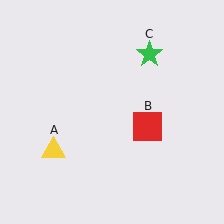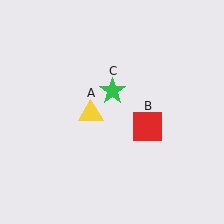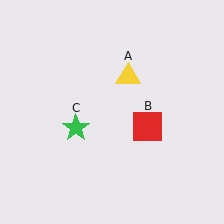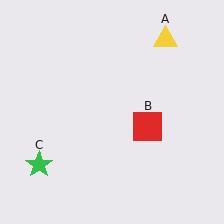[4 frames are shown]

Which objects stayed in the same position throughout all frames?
Red square (object B) remained stationary.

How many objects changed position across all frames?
2 objects changed position: yellow triangle (object A), green star (object C).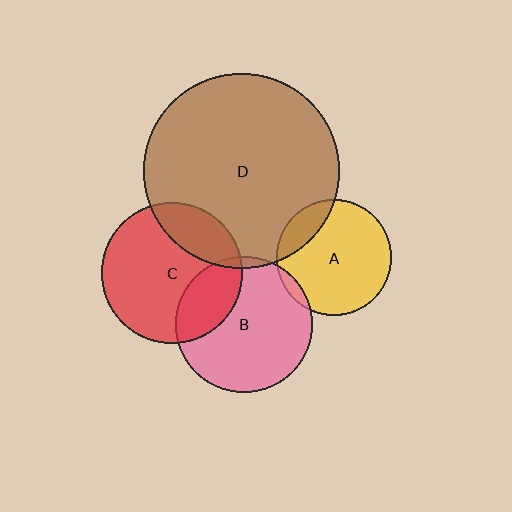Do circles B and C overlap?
Yes.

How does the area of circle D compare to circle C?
Approximately 1.9 times.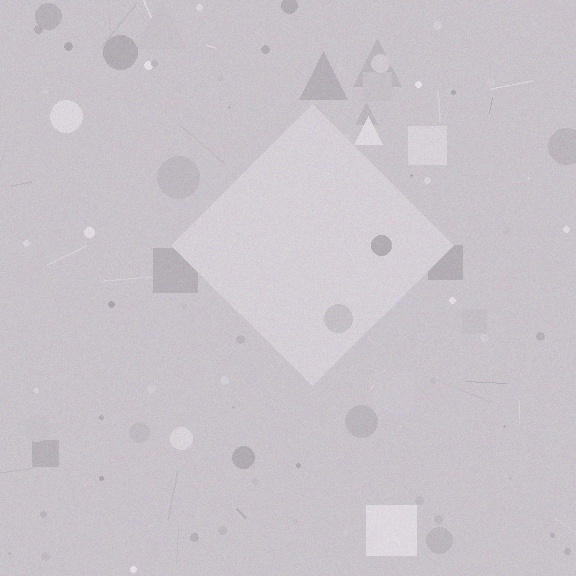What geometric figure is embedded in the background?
A diamond is embedded in the background.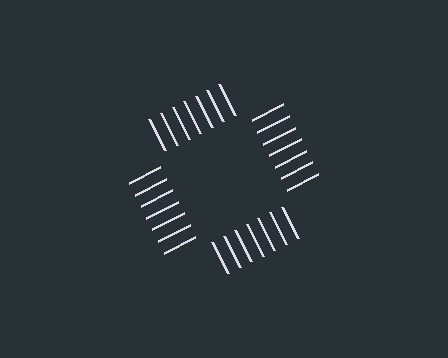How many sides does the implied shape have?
4 sides — the line-ends trace a square.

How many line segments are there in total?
28 — 7 along each of the 4 edges.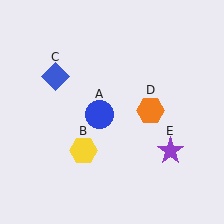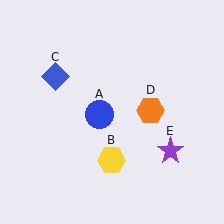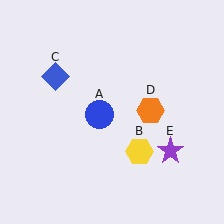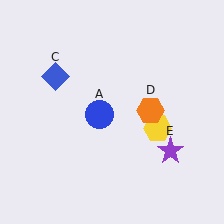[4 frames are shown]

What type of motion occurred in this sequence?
The yellow hexagon (object B) rotated counterclockwise around the center of the scene.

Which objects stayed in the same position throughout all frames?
Blue circle (object A) and blue diamond (object C) and orange hexagon (object D) and purple star (object E) remained stationary.